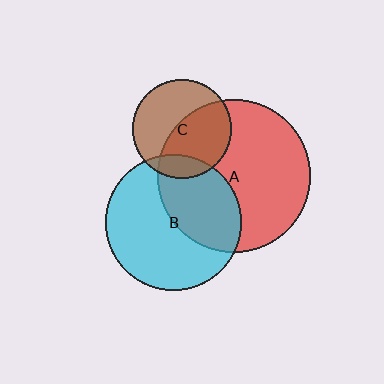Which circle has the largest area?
Circle A (red).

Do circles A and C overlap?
Yes.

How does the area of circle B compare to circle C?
Approximately 1.9 times.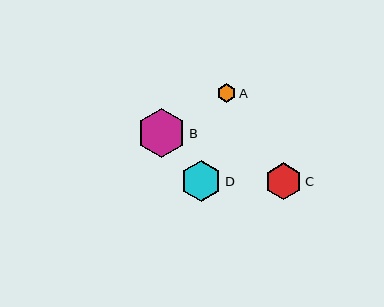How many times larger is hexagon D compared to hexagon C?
Hexagon D is approximately 1.1 times the size of hexagon C.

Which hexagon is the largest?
Hexagon B is the largest with a size of approximately 49 pixels.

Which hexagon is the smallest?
Hexagon A is the smallest with a size of approximately 19 pixels.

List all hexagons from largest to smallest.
From largest to smallest: B, D, C, A.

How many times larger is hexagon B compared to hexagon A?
Hexagon B is approximately 2.6 times the size of hexagon A.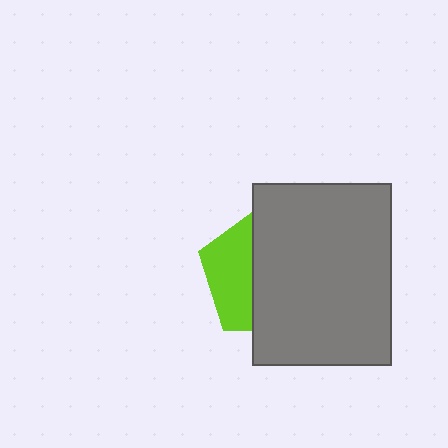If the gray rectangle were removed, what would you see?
You would see the complete lime pentagon.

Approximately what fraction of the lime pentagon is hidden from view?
Roughly 64% of the lime pentagon is hidden behind the gray rectangle.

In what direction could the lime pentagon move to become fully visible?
The lime pentagon could move left. That would shift it out from behind the gray rectangle entirely.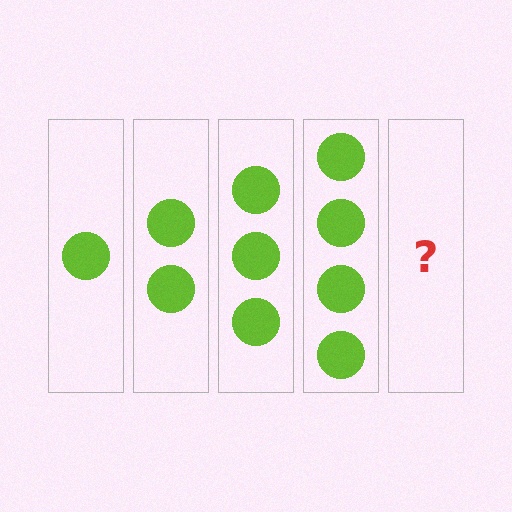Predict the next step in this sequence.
The next step is 5 circles.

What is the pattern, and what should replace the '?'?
The pattern is that each step adds one more circle. The '?' should be 5 circles.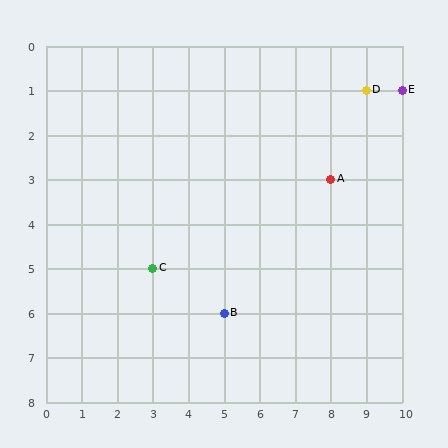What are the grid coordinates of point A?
Point A is at grid coordinates (8, 3).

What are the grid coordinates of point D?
Point D is at grid coordinates (9, 1).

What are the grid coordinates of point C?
Point C is at grid coordinates (3, 5).